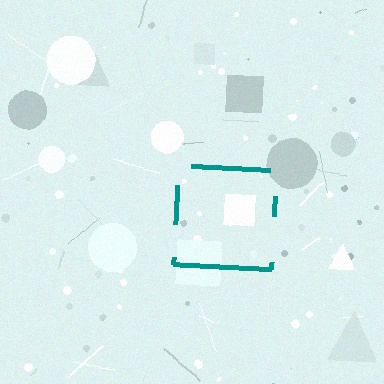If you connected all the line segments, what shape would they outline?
They would outline a square.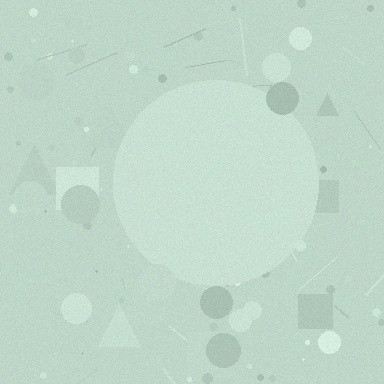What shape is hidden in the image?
A circle is hidden in the image.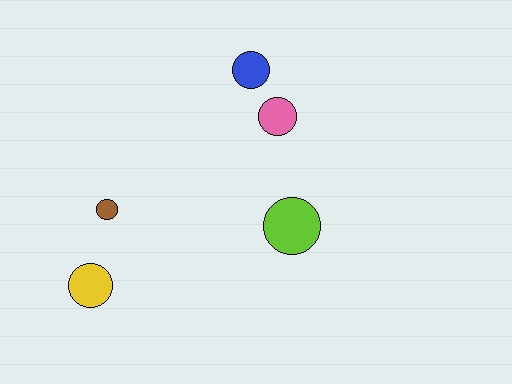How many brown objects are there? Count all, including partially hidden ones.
There is 1 brown object.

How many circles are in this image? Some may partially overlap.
There are 5 circles.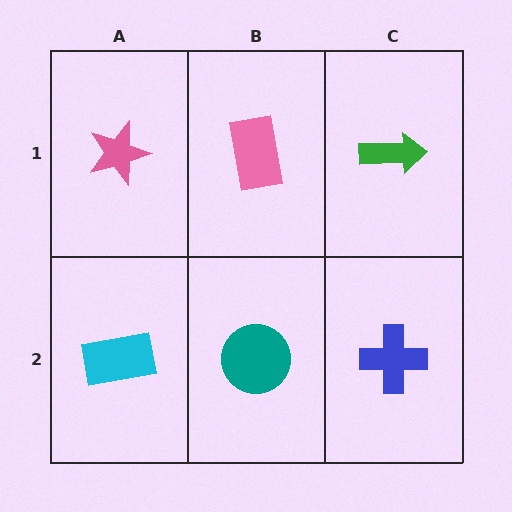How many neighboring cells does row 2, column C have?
2.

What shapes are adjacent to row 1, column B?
A teal circle (row 2, column B), a pink star (row 1, column A), a green arrow (row 1, column C).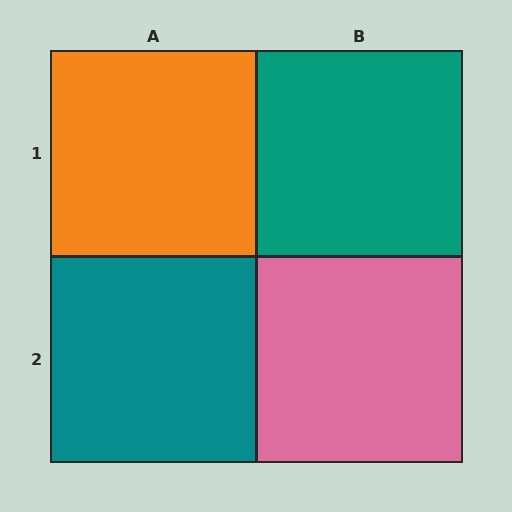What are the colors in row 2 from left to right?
Teal, pink.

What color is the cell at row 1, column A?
Orange.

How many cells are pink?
1 cell is pink.